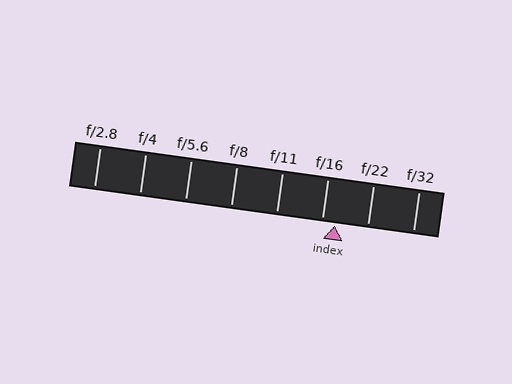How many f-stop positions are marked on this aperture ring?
There are 8 f-stop positions marked.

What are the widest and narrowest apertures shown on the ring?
The widest aperture shown is f/2.8 and the narrowest is f/32.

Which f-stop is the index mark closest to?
The index mark is closest to f/16.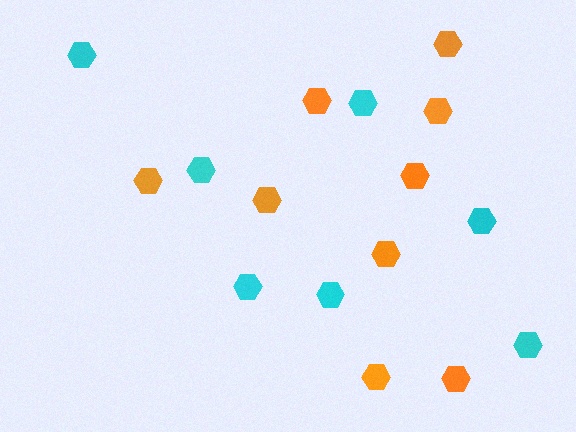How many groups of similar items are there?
There are 2 groups: one group of orange hexagons (9) and one group of cyan hexagons (7).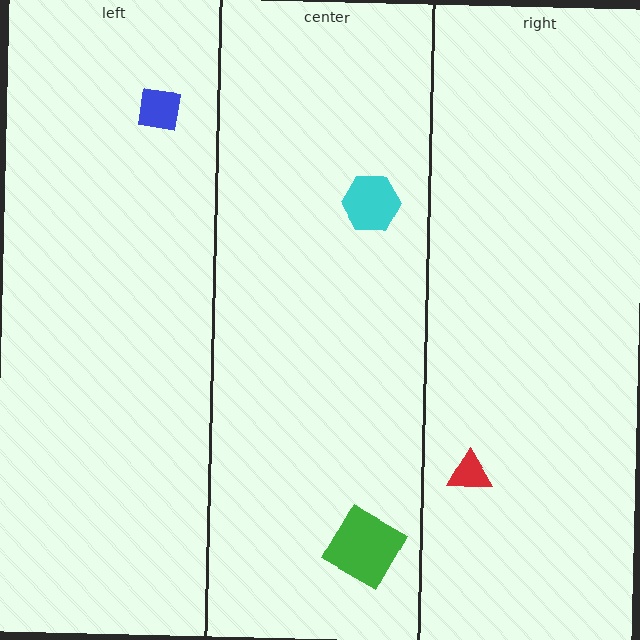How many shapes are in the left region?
1.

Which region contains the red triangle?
The right region.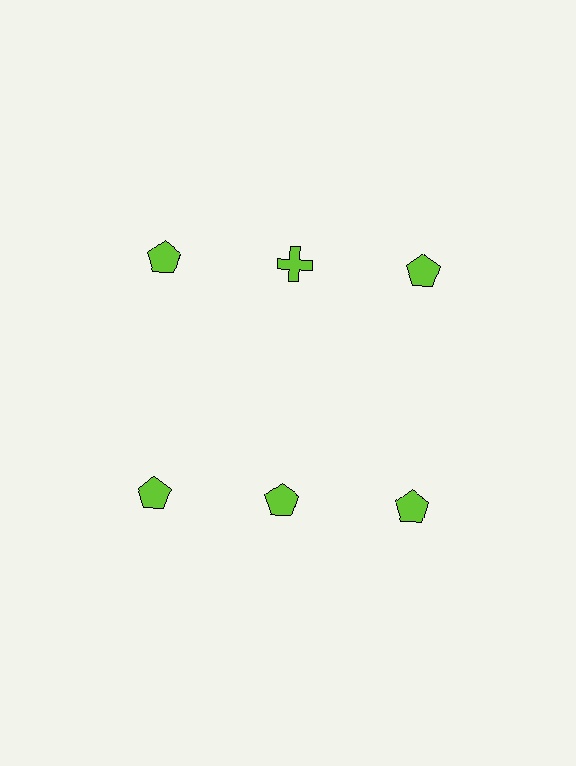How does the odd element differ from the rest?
It has a different shape: cross instead of pentagon.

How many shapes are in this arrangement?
There are 6 shapes arranged in a grid pattern.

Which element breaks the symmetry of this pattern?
The lime cross in the top row, second from left column breaks the symmetry. All other shapes are lime pentagons.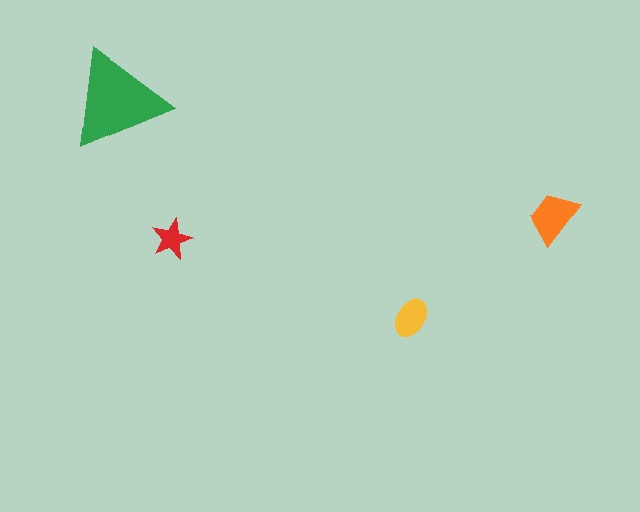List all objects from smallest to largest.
The red star, the yellow ellipse, the orange trapezoid, the green triangle.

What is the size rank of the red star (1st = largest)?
4th.